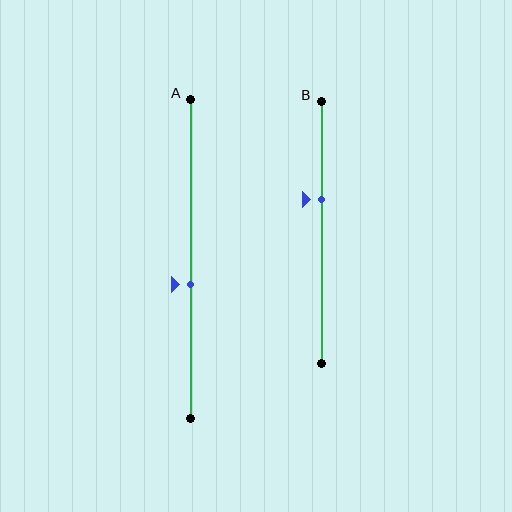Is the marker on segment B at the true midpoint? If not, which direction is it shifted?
No, the marker on segment B is shifted upward by about 13% of the segment length.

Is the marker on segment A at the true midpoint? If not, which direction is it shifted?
No, the marker on segment A is shifted downward by about 8% of the segment length.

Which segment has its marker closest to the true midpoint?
Segment A has its marker closest to the true midpoint.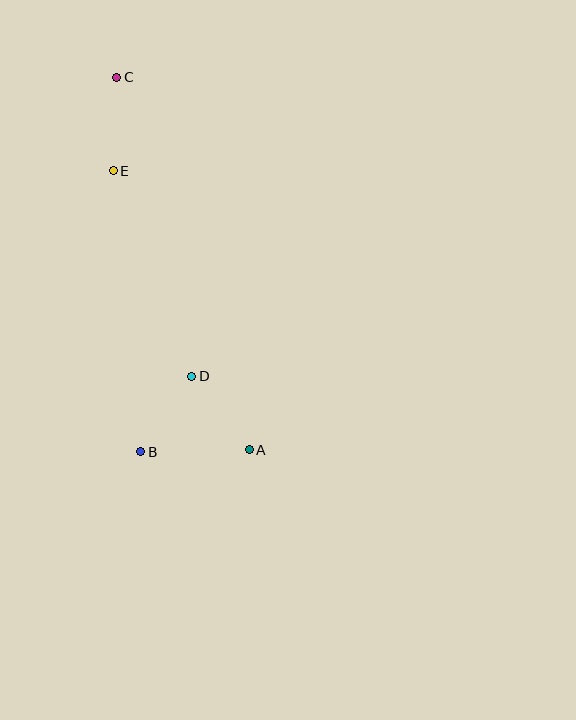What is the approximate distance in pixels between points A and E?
The distance between A and E is approximately 310 pixels.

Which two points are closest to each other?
Points B and D are closest to each other.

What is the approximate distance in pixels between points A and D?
The distance between A and D is approximately 93 pixels.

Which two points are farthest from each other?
Points A and C are farthest from each other.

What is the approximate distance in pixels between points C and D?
The distance between C and D is approximately 309 pixels.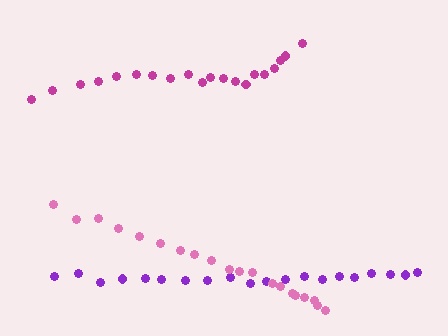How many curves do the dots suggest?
There are 3 distinct paths.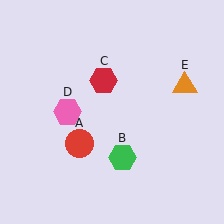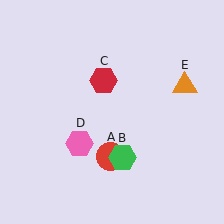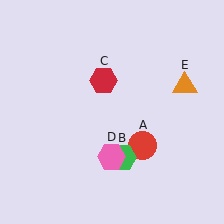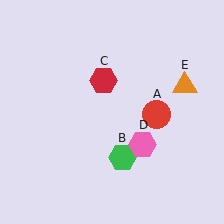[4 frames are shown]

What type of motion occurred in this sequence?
The red circle (object A), pink hexagon (object D) rotated counterclockwise around the center of the scene.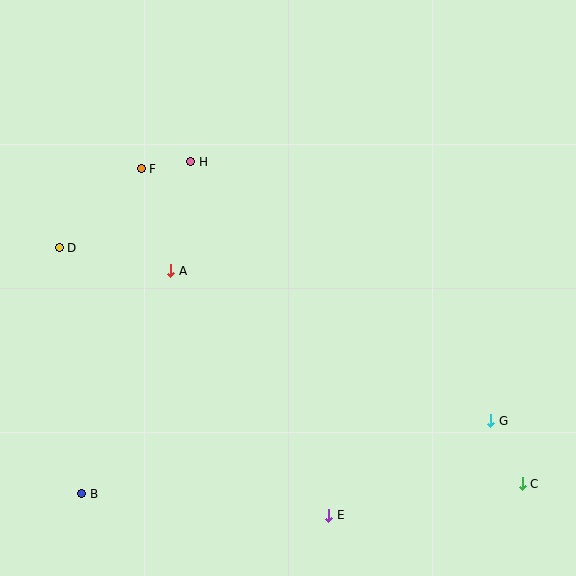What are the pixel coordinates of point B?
Point B is at (82, 494).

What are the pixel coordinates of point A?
Point A is at (171, 271).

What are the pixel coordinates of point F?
Point F is at (141, 169).